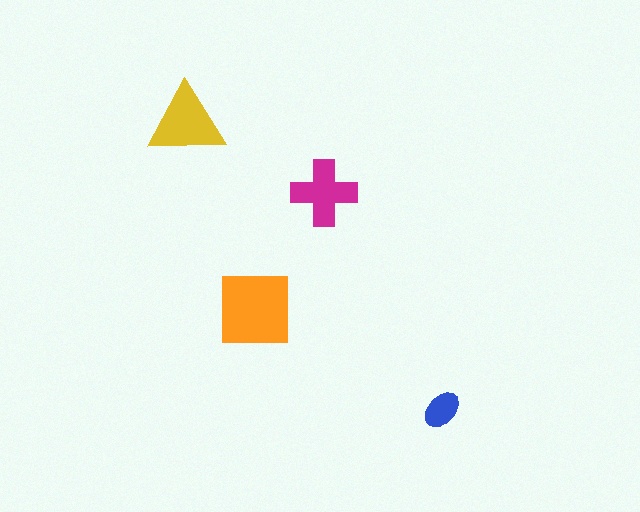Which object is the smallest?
The blue ellipse.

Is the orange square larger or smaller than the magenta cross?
Larger.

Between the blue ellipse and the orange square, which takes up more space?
The orange square.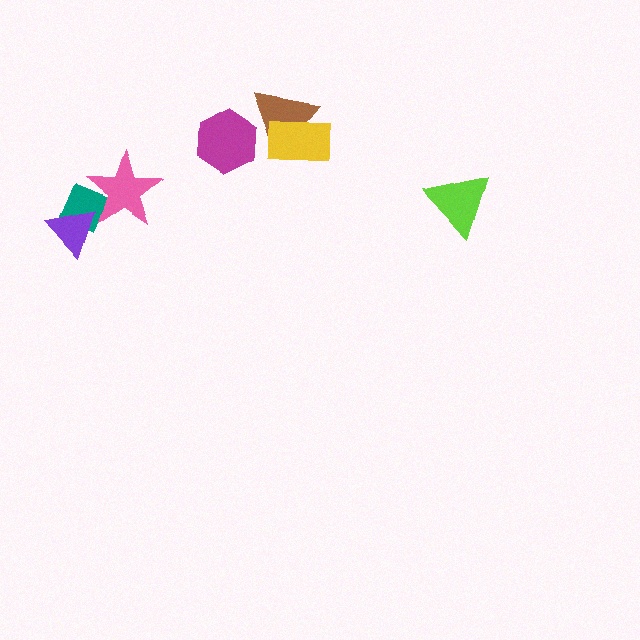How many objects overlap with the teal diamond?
2 objects overlap with the teal diamond.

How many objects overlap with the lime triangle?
0 objects overlap with the lime triangle.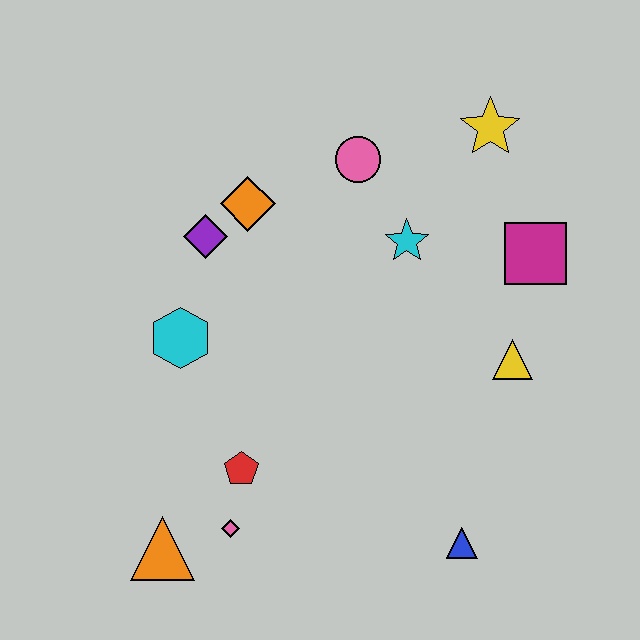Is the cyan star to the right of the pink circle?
Yes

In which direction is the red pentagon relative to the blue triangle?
The red pentagon is to the left of the blue triangle.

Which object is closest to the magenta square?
The yellow triangle is closest to the magenta square.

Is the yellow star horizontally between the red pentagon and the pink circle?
No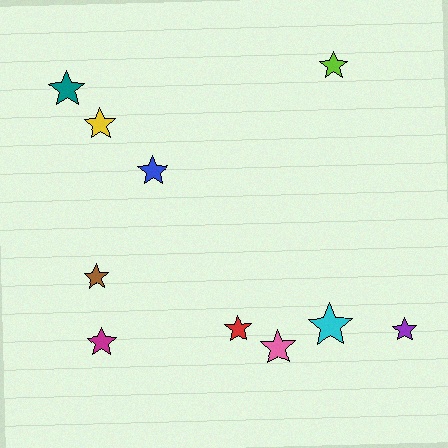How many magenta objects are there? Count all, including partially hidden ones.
There is 1 magenta object.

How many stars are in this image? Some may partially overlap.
There are 10 stars.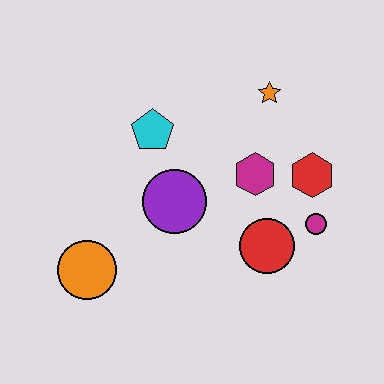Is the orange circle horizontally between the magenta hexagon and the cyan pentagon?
No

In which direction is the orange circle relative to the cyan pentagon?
The orange circle is below the cyan pentagon.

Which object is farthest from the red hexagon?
The orange circle is farthest from the red hexagon.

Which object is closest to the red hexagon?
The magenta circle is closest to the red hexagon.